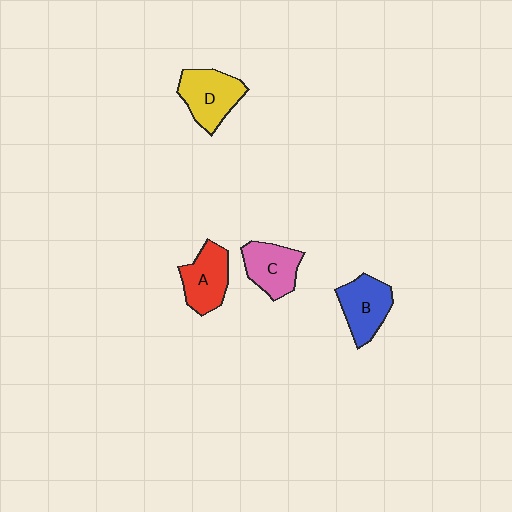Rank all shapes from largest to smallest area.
From largest to smallest: D (yellow), B (blue), A (red), C (pink).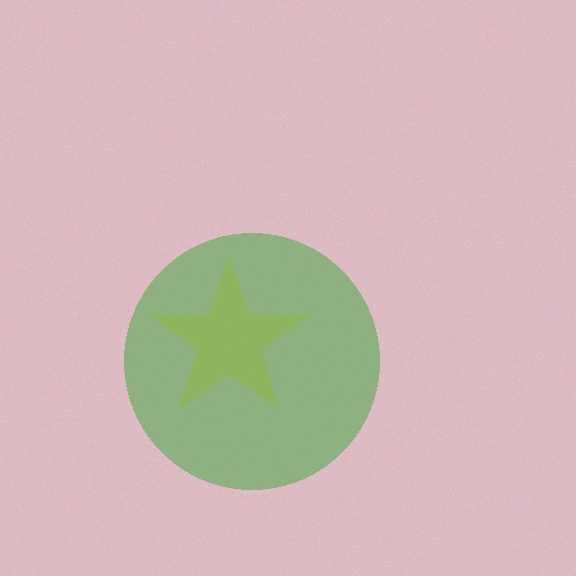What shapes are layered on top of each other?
The layered shapes are: a yellow star, a green circle.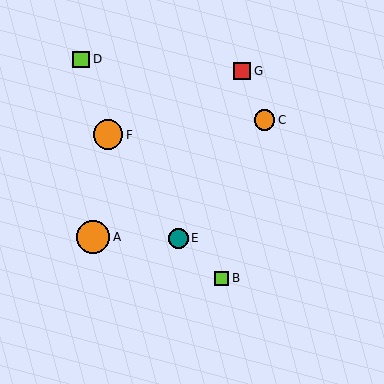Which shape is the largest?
The orange circle (labeled A) is the largest.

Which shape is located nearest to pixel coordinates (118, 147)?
The orange circle (labeled F) at (108, 135) is nearest to that location.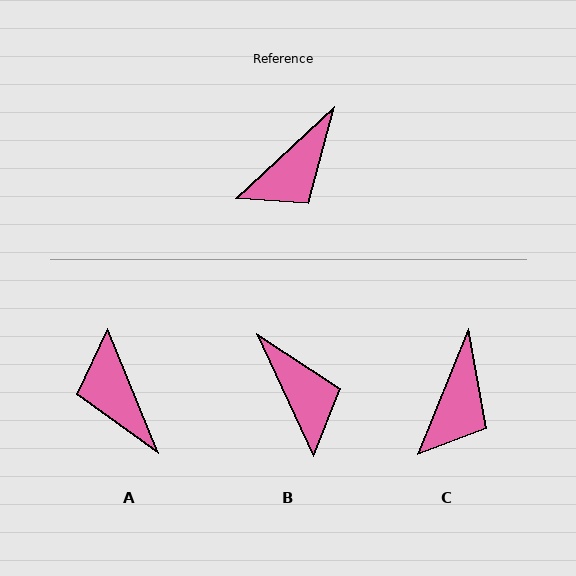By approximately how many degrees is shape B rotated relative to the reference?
Approximately 72 degrees counter-clockwise.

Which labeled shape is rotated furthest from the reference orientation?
A, about 111 degrees away.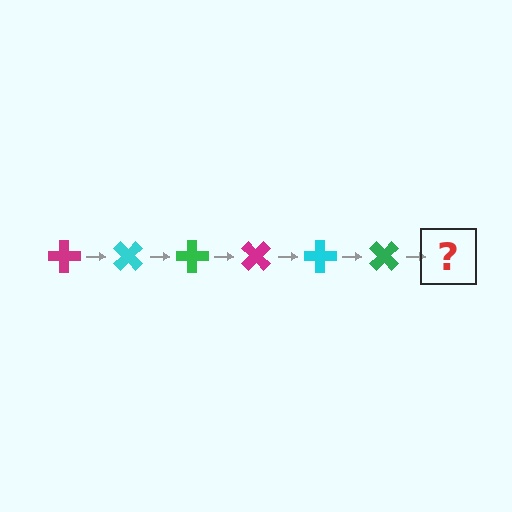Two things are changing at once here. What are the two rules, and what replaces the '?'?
The two rules are that it rotates 45 degrees each step and the color cycles through magenta, cyan, and green. The '?' should be a magenta cross, rotated 270 degrees from the start.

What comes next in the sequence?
The next element should be a magenta cross, rotated 270 degrees from the start.